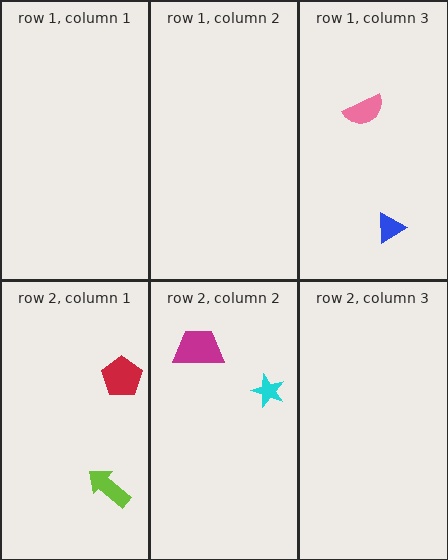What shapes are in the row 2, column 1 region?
The lime arrow, the red pentagon.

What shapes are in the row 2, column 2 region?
The magenta trapezoid, the cyan star.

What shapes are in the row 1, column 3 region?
The pink semicircle, the blue triangle.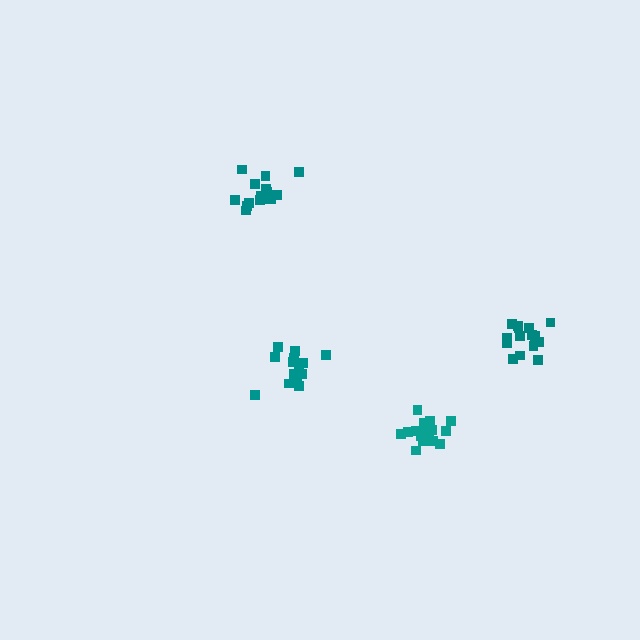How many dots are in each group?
Group 1: 18 dots, Group 2: 16 dots, Group 3: 17 dots, Group 4: 18 dots (69 total).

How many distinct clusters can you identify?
There are 4 distinct clusters.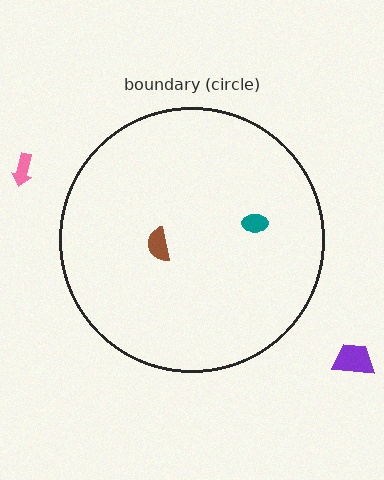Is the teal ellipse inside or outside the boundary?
Inside.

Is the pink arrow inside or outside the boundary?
Outside.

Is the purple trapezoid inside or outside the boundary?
Outside.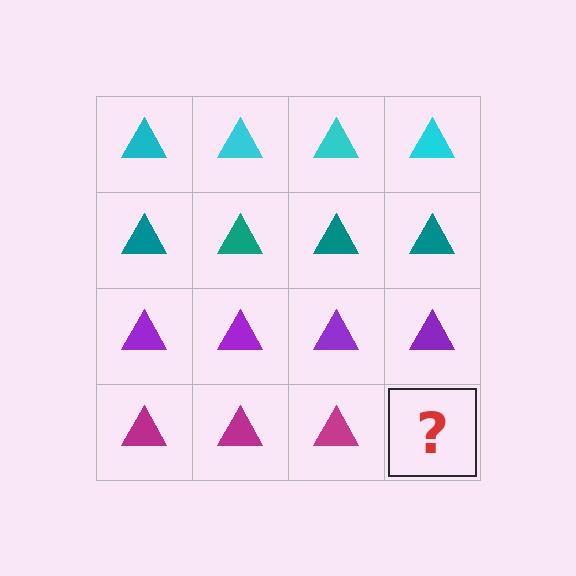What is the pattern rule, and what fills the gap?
The rule is that each row has a consistent color. The gap should be filled with a magenta triangle.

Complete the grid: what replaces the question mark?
The question mark should be replaced with a magenta triangle.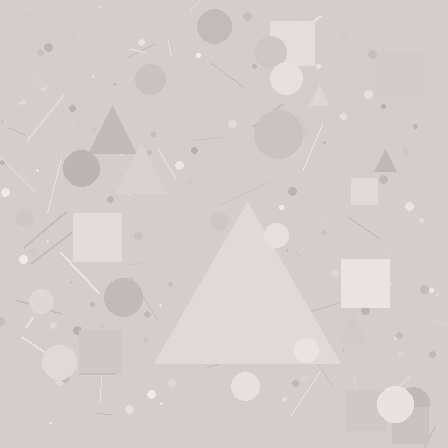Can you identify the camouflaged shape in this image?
The camouflaged shape is a triangle.